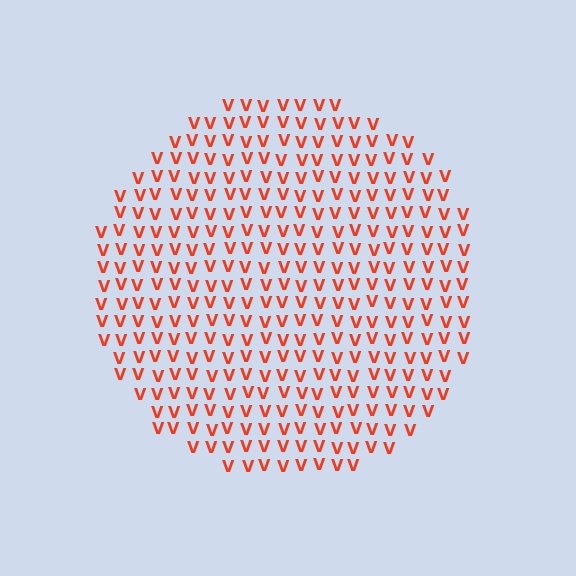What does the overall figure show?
The overall figure shows a circle.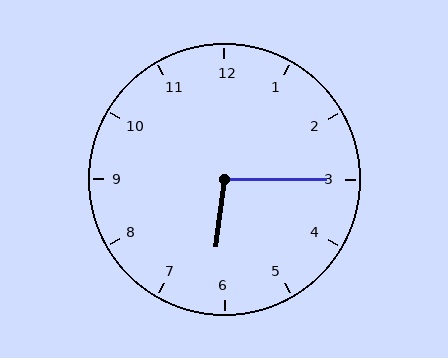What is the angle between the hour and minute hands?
Approximately 98 degrees.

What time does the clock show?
6:15.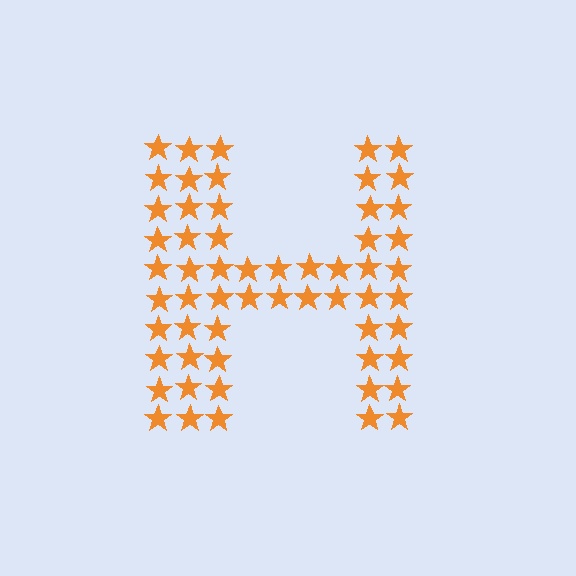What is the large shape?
The large shape is the letter H.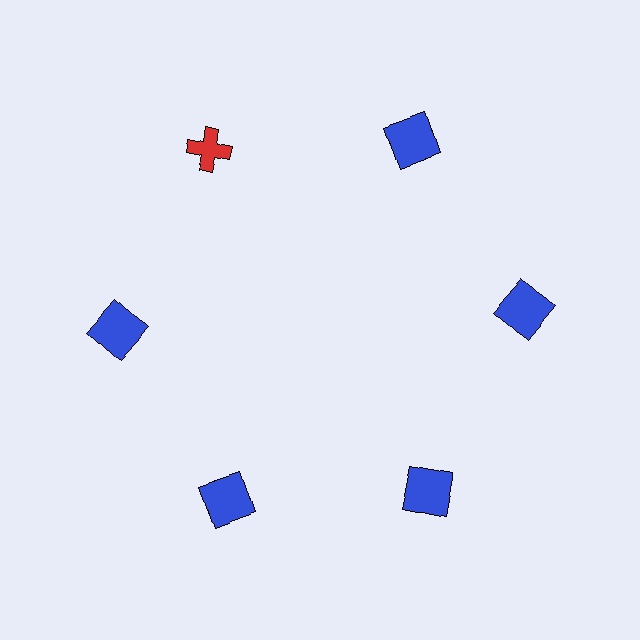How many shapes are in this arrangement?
There are 6 shapes arranged in a ring pattern.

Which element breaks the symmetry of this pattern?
The red cross at roughly the 11 o'clock position breaks the symmetry. All other shapes are blue squares.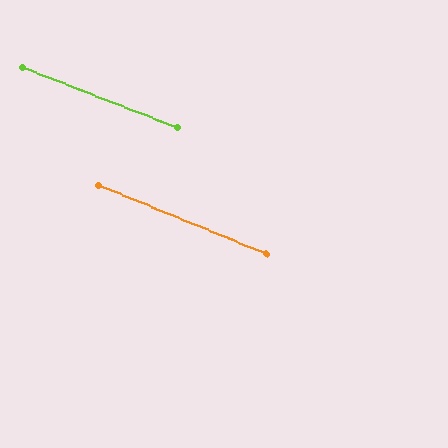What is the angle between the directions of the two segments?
Approximately 1 degree.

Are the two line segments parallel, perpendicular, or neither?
Parallel — their directions differ by only 0.9°.